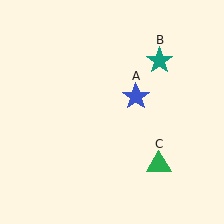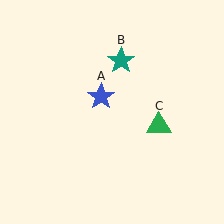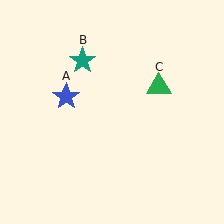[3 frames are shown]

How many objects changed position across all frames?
3 objects changed position: blue star (object A), teal star (object B), green triangle (object C).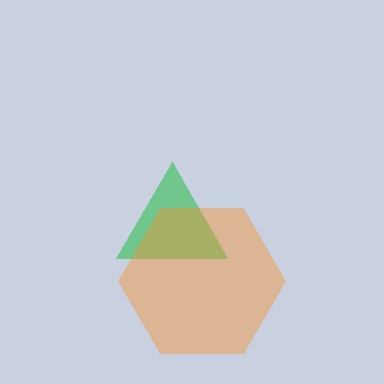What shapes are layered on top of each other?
The layered shapes are: a green triangle, an orange hexagon.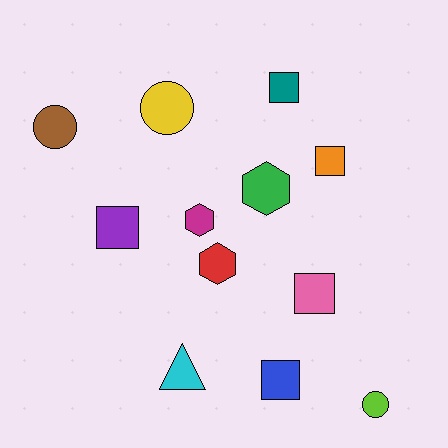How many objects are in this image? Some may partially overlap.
There are 12 objects.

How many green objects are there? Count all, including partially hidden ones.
There is 1 green object.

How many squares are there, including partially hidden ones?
There are 5 squares.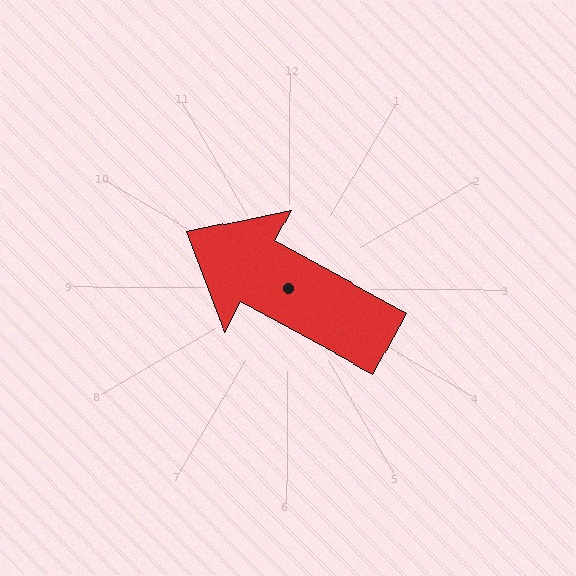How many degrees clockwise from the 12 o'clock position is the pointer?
Approximately 299 degrees.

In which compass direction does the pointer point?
Northwest.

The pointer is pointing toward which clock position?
Roughly 10 o'clock.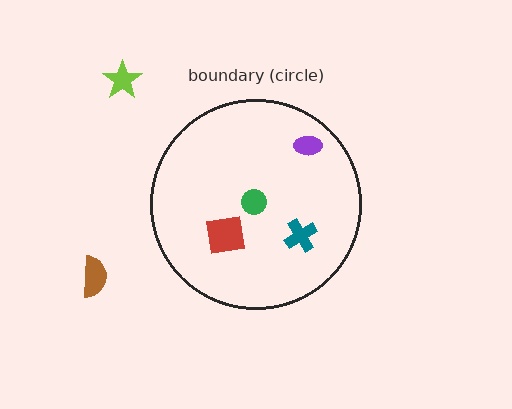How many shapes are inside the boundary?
4 inside, 2 outside.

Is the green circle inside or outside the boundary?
Inside.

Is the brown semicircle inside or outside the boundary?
Outside.